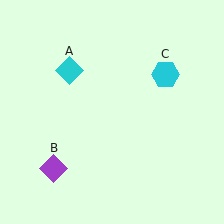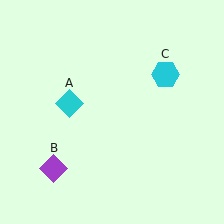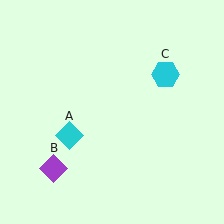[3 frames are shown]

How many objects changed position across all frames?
1 object changed position: cyan diamond (object A).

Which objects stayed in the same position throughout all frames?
Purple diamond (object B) and cyan hexagon (object C) remained stationary.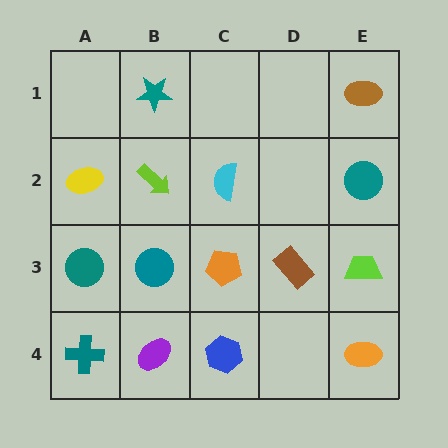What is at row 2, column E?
A teal circle.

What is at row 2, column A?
A yellow ellipse.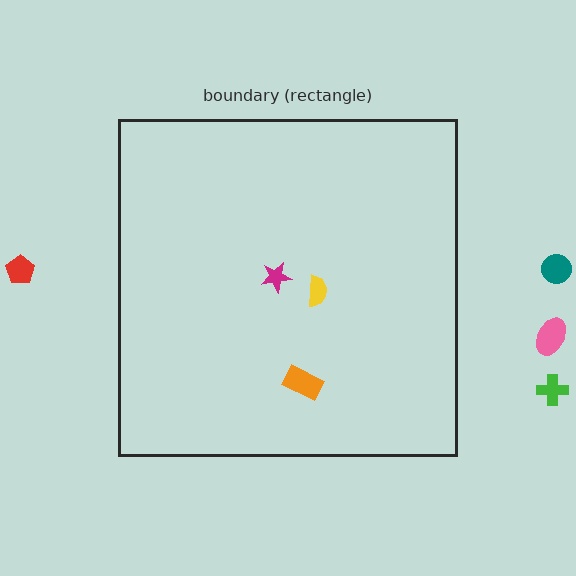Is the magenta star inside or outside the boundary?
Inside.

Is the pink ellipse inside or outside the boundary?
Outside.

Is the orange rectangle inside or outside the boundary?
Inside.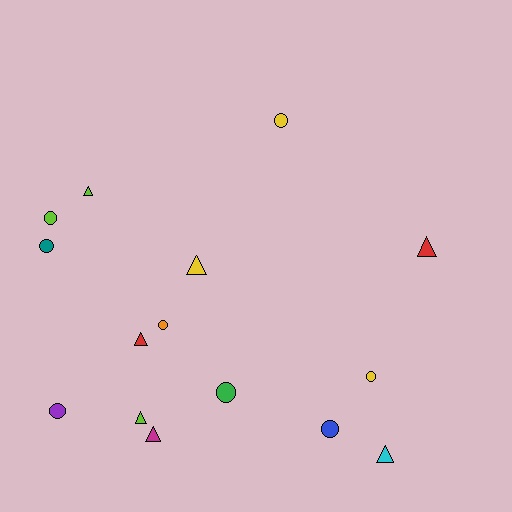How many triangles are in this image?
There are 7 triangles.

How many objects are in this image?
There are 15 objects.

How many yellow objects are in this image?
There are 3 yellow objects.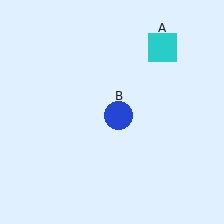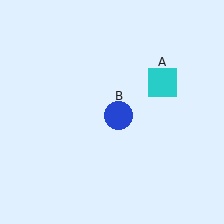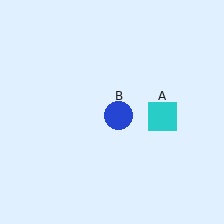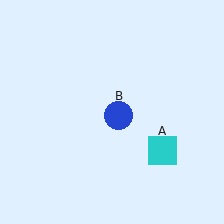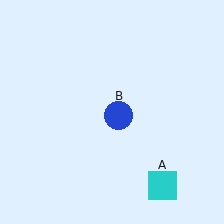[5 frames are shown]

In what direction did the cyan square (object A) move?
The cyan square (object A) moved down.